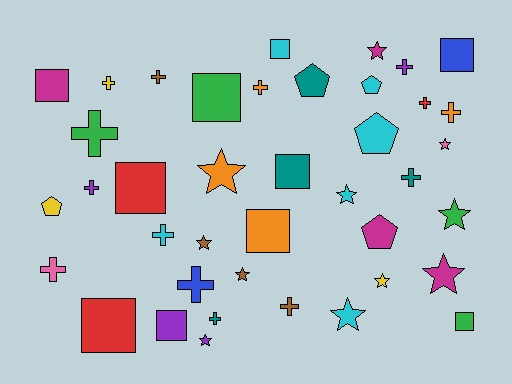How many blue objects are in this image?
There are 2 blue objects.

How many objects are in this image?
There are 40 objects.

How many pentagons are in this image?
There are 5 pentagons.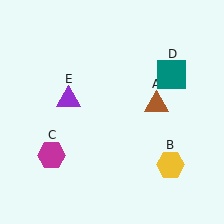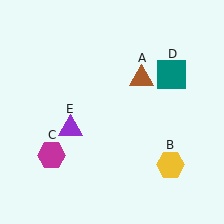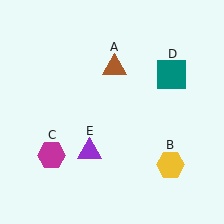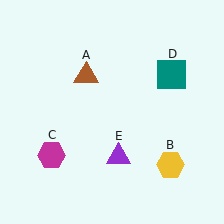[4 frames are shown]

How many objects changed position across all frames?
2 objects changed position: brown triangle (object A), purple triangle (object E).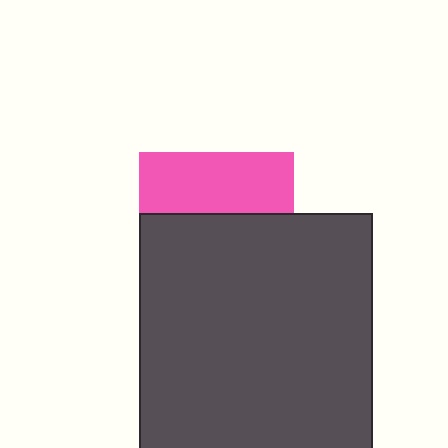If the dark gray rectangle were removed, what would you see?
You would see the complete pink square.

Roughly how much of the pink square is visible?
A small part of it is visible (roughly 40%).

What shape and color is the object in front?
The object in front is a dark gray rectangle.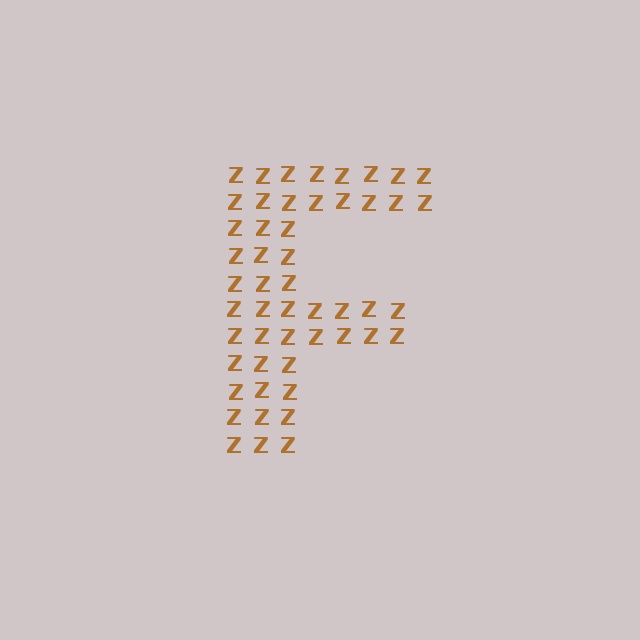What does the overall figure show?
The overall figure shows the letter F.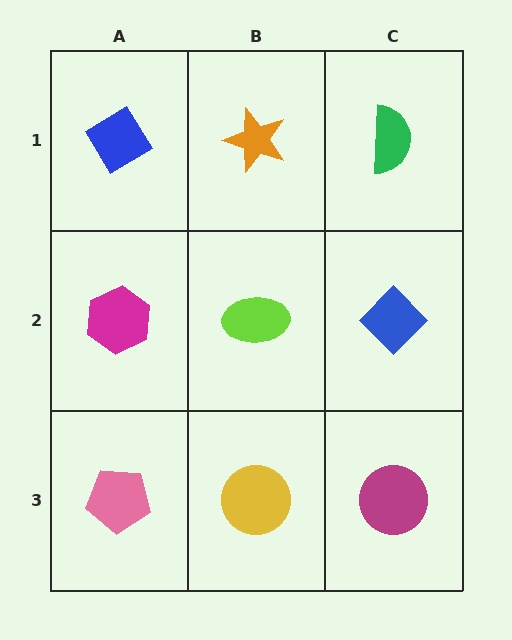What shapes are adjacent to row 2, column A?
A blue diamond (row 1, column A), a pink pentagon (row 3, column A), a lime ellipse (row 2, column B).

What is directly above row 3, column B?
A lime ellipse.